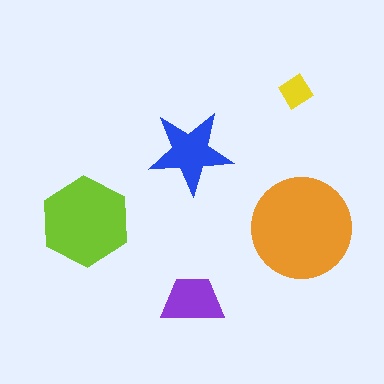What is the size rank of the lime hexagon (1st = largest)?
2nd.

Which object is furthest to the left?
The lime hexagon is leftmost.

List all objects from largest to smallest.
The orange circle, the lime hexagon, the blue star, the purple trapezoid, the yellow diamond.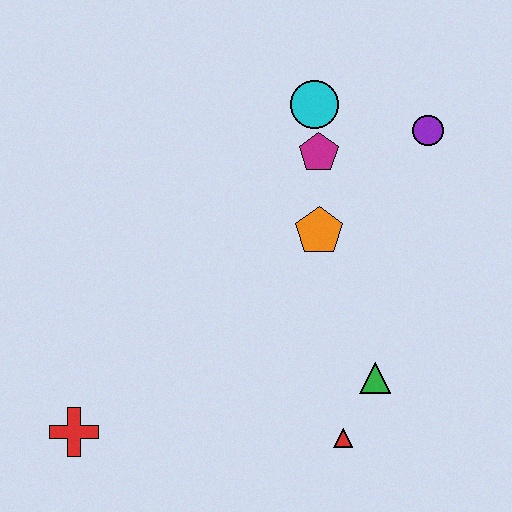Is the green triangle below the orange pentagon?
Yes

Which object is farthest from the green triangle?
The red cross is farthest from the green triangle.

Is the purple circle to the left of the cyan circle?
No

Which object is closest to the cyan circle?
The magenta pentagon is closest to the cyan circle.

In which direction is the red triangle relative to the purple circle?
The red triangle is below the purple circle.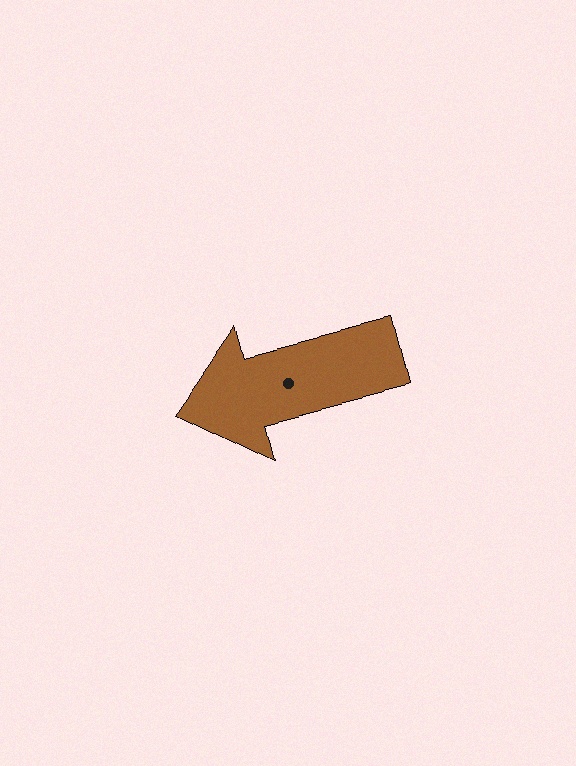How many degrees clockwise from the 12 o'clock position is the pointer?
Approximately 256 degrees.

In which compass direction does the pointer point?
West.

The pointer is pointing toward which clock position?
Roughly 9 o'clock.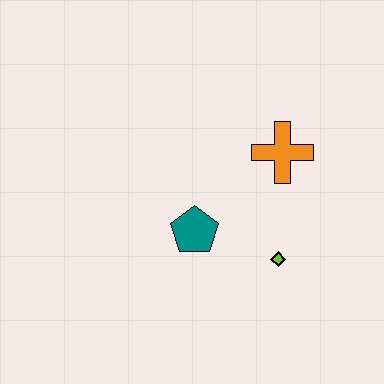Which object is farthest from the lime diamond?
The orange cross is farthest from the lime diamond.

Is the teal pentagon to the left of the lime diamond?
Yes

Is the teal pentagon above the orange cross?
No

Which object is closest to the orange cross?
The lime diamond is closest to the orange cross.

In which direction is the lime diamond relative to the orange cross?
The lime diamond is below the orange cross.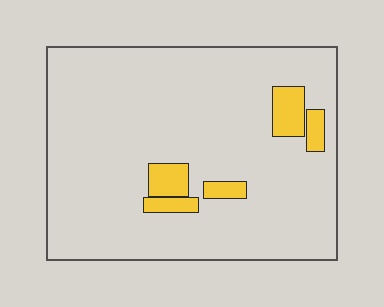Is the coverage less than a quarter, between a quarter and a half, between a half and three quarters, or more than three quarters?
Less than a quarter.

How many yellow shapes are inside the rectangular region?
5.